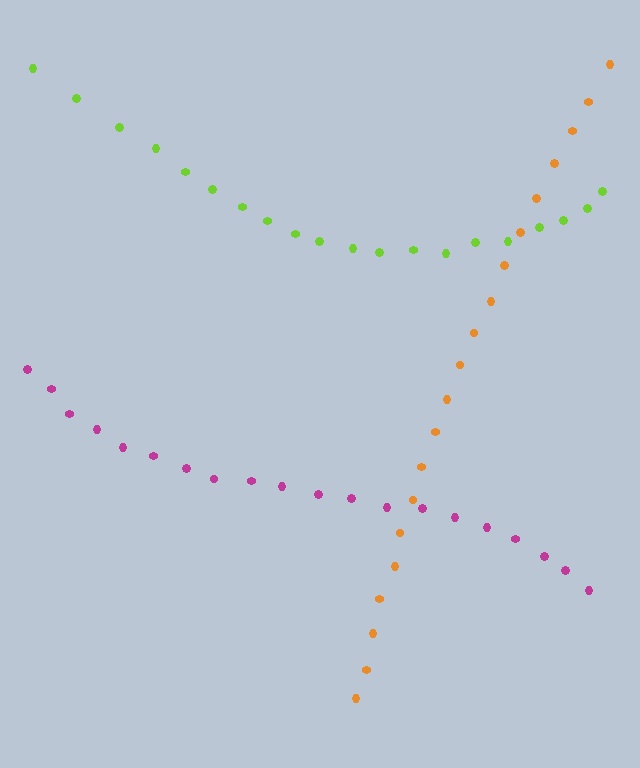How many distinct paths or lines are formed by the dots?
There are 3 distinct paths.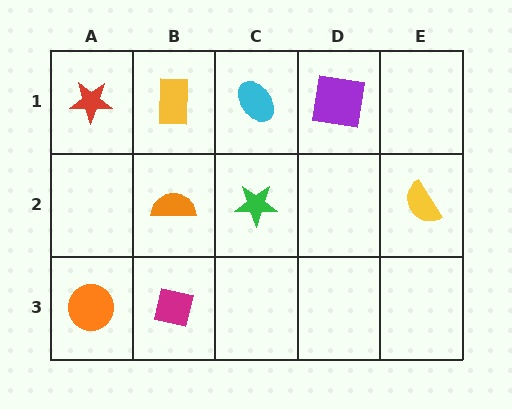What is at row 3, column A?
An orange circle.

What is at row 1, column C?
A cyan ellipse.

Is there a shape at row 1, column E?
No, that cell is empty.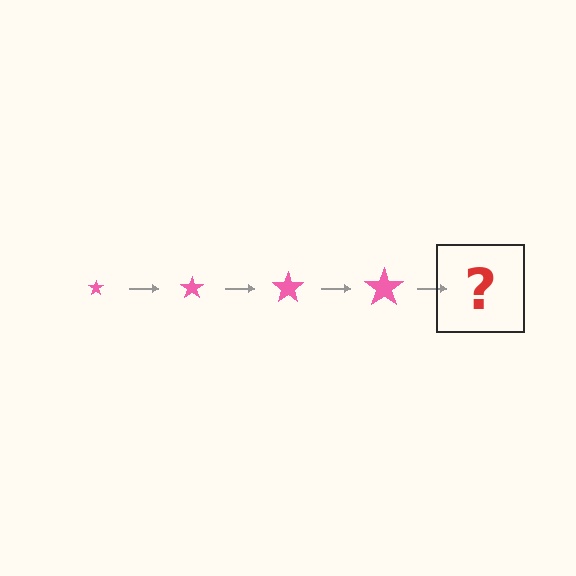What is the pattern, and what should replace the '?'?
The pattern is that the star gets progressively larger each step. The '?' should be a pink star, larger than the previous one.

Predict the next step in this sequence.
The next step is a pink star, larger than the previous one.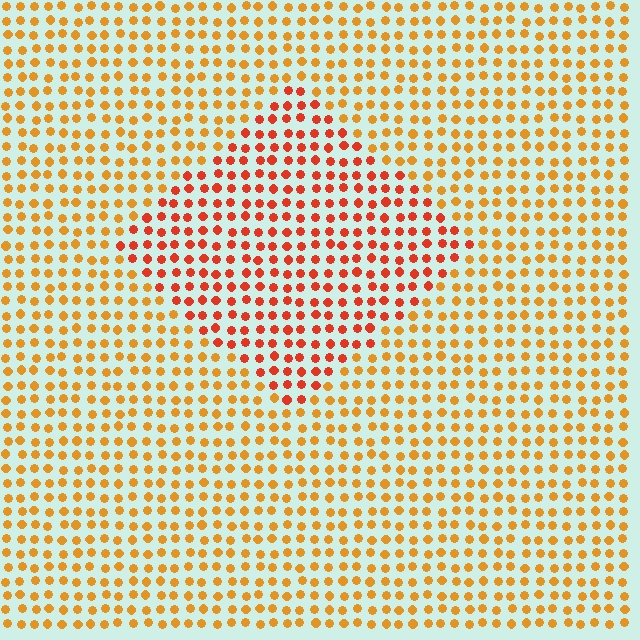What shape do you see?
I see a diamond.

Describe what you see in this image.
The image is filled with small orange elements in a uniform arrangement. A diamond-shaped region is visible where the elements are tinted to a slightly different hue, forming a subtle color boundary.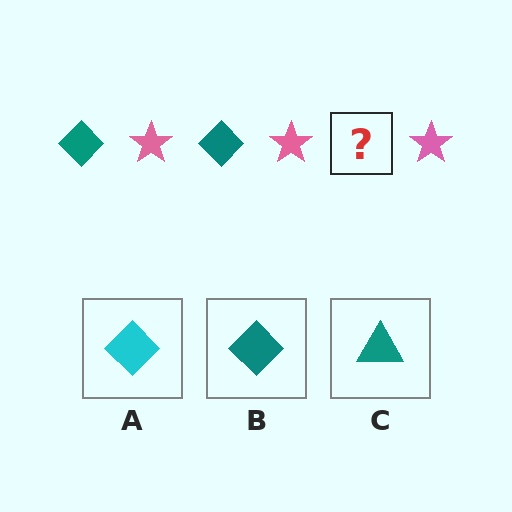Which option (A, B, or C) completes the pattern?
B.